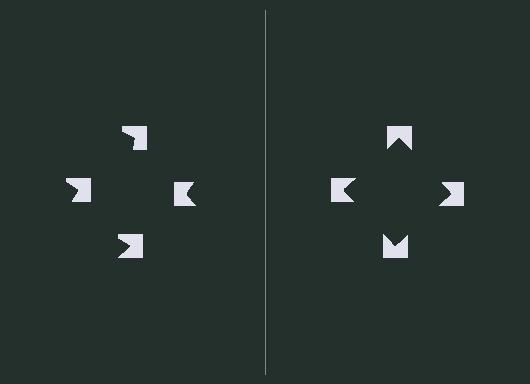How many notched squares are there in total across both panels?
8 — 4 on each side.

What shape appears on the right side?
An illusory square.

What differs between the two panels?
The notched squares are positioned identically on both sides; only the wedge orientations differ. On the right they align to a square; on the left they are misaligned.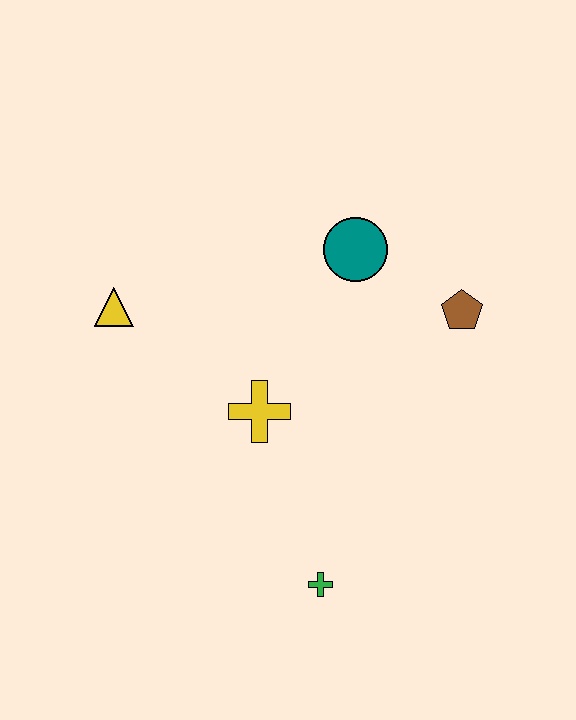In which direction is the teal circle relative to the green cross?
The teal circle is above the green cross.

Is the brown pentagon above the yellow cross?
Yes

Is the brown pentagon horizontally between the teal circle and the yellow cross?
No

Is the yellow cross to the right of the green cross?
No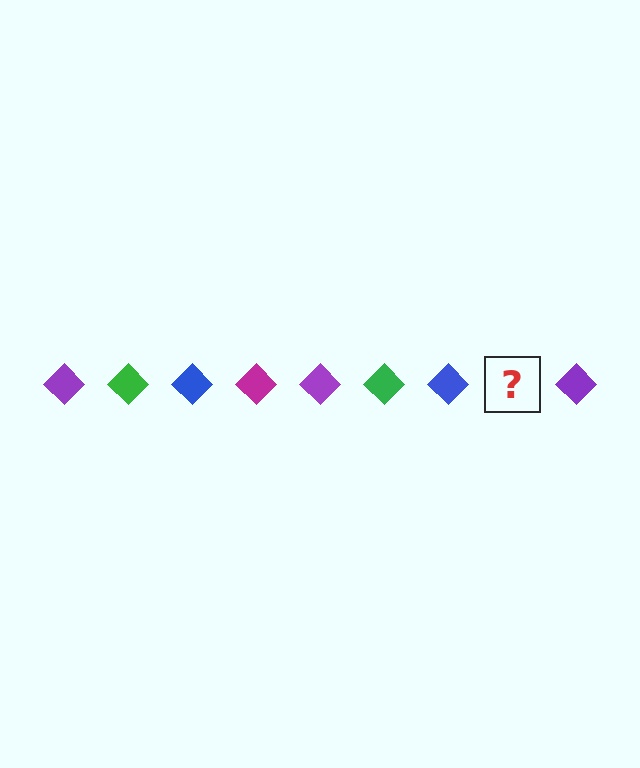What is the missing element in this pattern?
The missing element is a magenta diamond.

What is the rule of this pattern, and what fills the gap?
The rule is that the pattern cycles through purple, green, blue, magenta diamonds. The gap should be filled with a magenta diamond.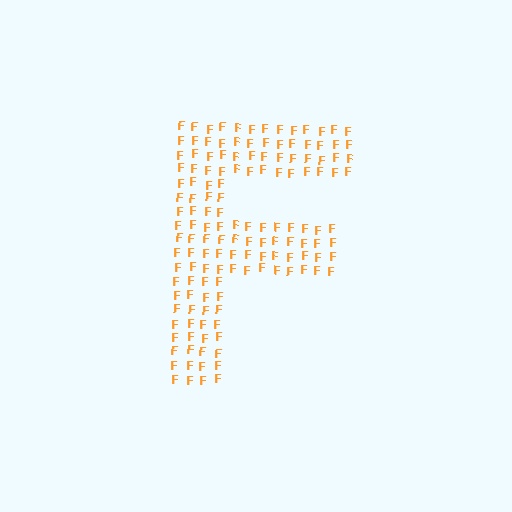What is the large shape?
The large shape is the letter F.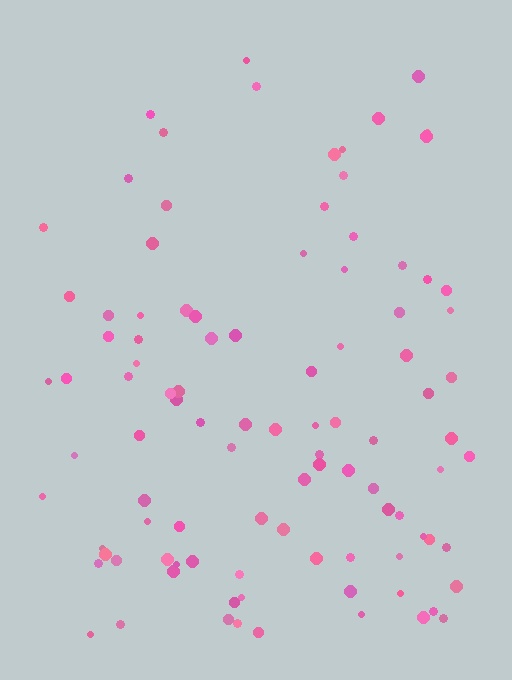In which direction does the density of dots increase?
From top to bottom, with the bottom side densest.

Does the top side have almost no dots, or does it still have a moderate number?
Still a moderate number, just noticeably fewer than the bottom.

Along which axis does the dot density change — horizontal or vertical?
Vertical.